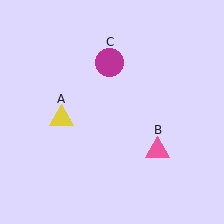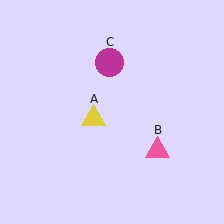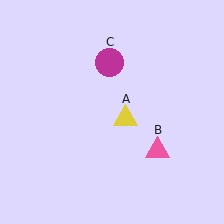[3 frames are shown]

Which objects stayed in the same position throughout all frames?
Pink triangle (object B) and magenta circle (object C) remained stationary.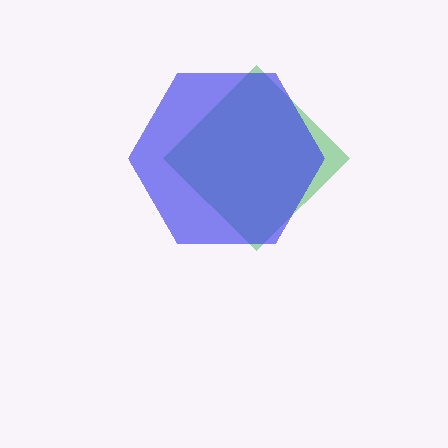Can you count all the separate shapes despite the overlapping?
Yes, there are 2 separate shapes.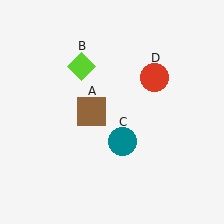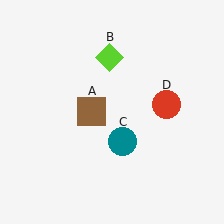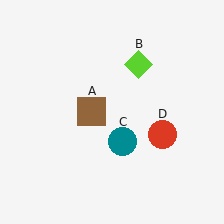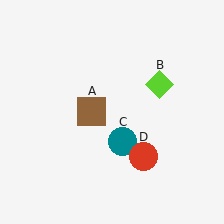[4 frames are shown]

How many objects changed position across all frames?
2 objects changed position: lime diamond (object B), red circle (object D).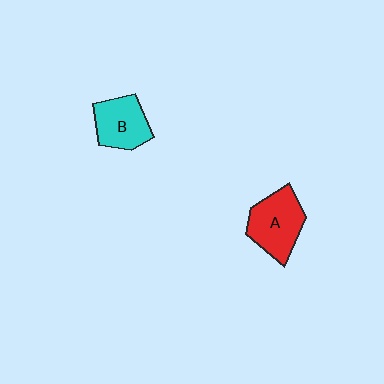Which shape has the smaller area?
Shape B (cyan).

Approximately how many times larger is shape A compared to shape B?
Approximately 1.2 times.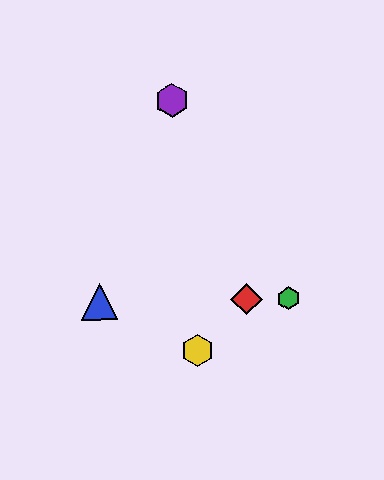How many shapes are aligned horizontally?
3 shapes (the red diamond, the blue triangle, the green hexagon) are aligned horizontally.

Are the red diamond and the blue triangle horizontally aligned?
Yes, both are at y≈299.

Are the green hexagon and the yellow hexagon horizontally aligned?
No, the green hexagon is at y≈298 and the yellow hexagon is at y≈351.